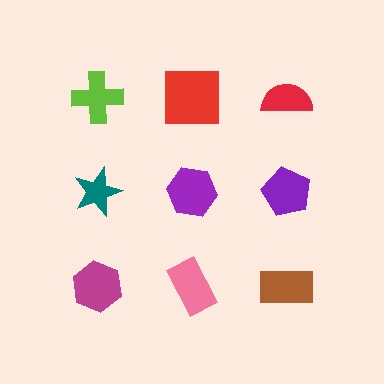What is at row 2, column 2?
A purple hexagon.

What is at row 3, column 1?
A magenta hexagon.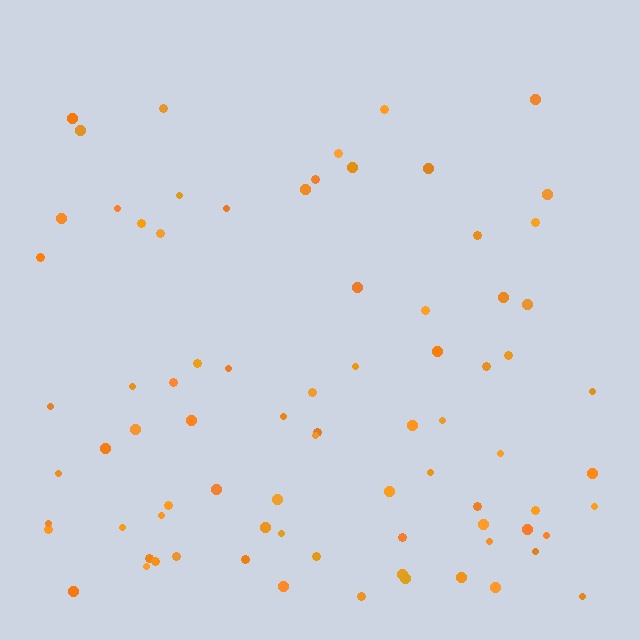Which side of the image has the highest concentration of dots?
The bottom.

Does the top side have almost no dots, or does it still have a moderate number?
Still a moderate number, just noticeably fewer than the bottom.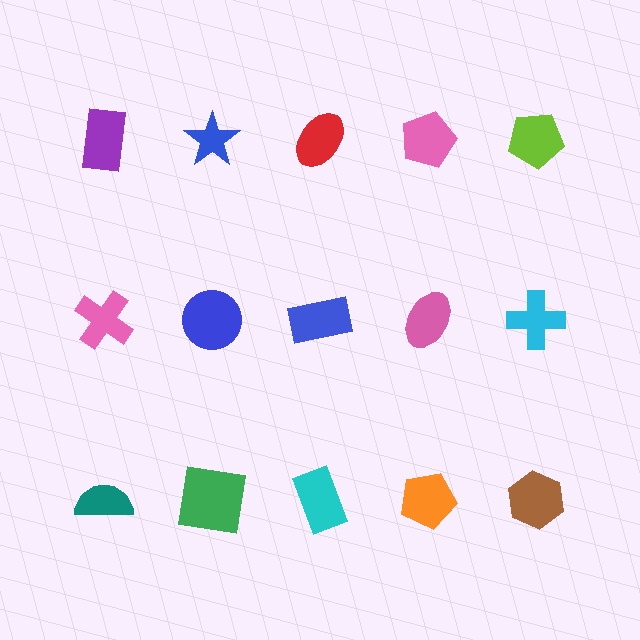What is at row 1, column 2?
A blue star.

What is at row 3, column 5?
A brown hexagon.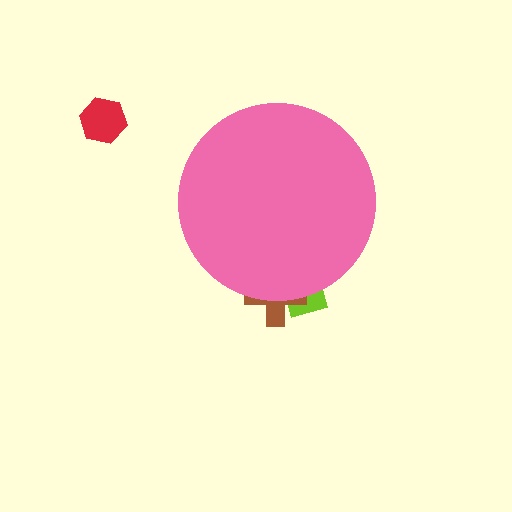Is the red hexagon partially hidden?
No, the red hexagon is fully visible.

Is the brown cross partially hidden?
Yes, the brown cross is partially hidden behind the pink circle.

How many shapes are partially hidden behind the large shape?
2 shapes are partially hidden.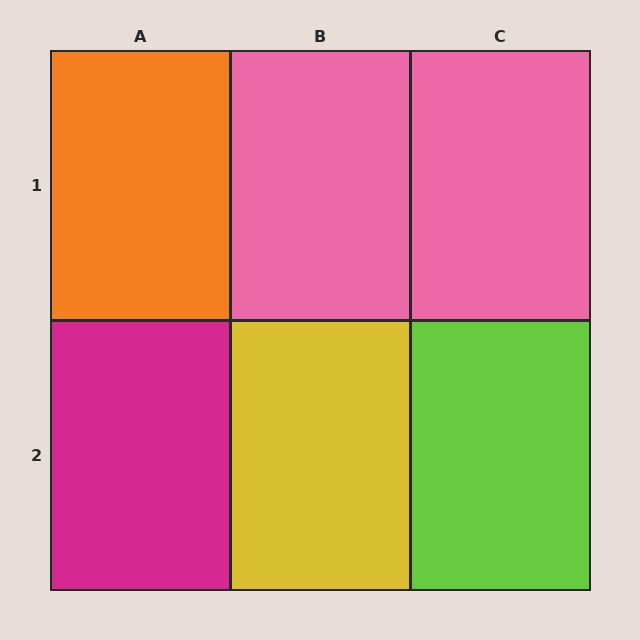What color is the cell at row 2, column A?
Magenta.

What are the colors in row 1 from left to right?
Orange, pink, pink.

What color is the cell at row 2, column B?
Yellow.